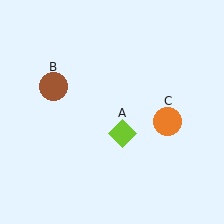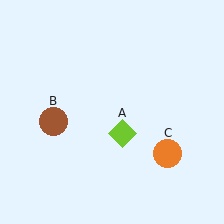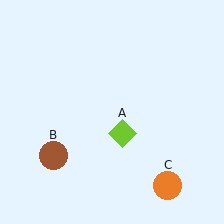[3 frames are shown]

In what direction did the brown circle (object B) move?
The brown circle (object B) moved down.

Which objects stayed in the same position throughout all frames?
Lime diamond (object A) remained stationary.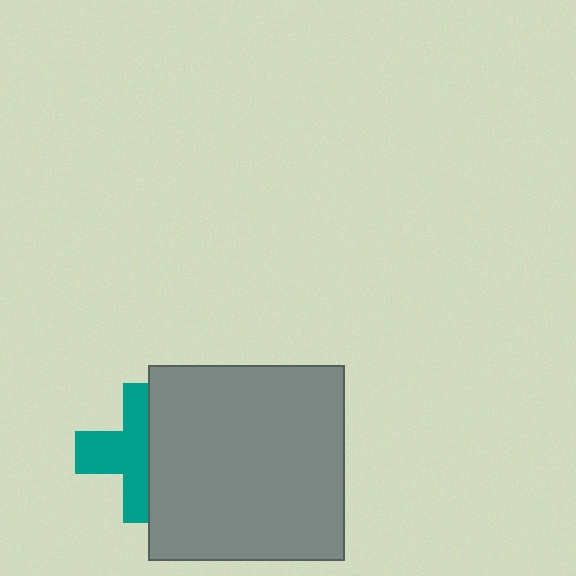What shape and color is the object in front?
The object in front is a gray square.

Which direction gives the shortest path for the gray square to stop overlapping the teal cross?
Moving right gives the shortest separation.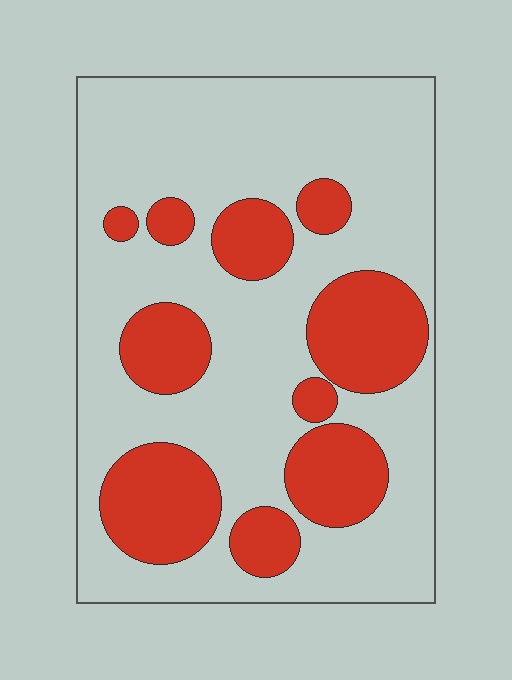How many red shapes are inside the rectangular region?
10.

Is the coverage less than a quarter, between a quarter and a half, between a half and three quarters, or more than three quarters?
Between a quarter and a half.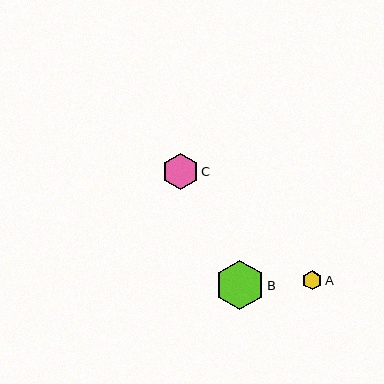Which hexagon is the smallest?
Hexagon A is the smallest with a size of approximately 19 pixels.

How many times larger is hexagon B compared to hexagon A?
Hexagon B is approximately 2.5 times the size of hexagon A.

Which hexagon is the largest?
Hexagon B is the largest with a size of approximately 49 pixels.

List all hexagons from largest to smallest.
From largest to smallest: B, C, A.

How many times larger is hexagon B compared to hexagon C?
Hexagon B is approximately 1.4 times the size of hexagon C.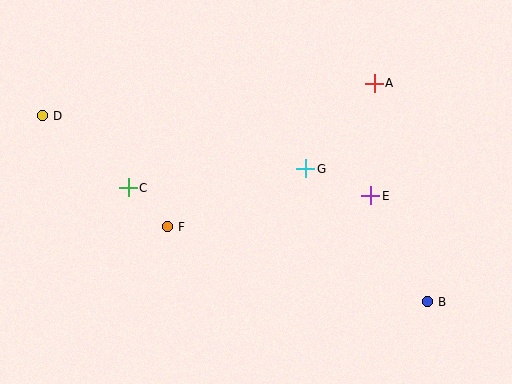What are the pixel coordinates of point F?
Point F is at (167, 227).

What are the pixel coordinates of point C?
Point C is at (128, 188).